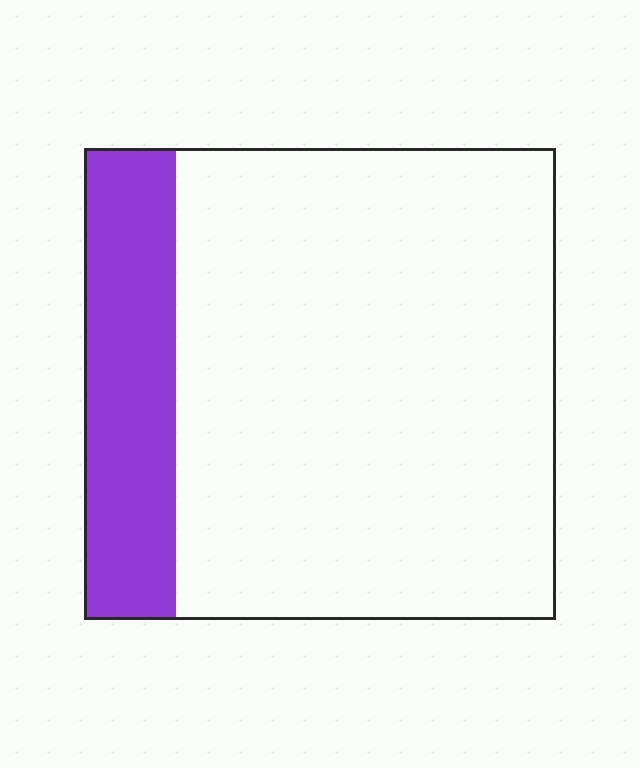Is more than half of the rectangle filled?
No.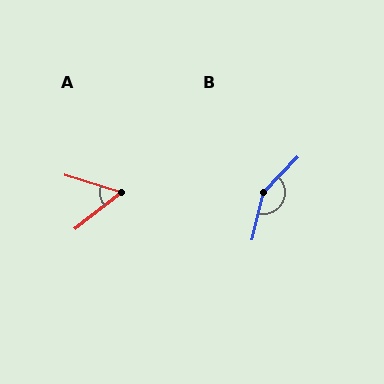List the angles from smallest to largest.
A (56°), B (149°).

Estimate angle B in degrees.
Approximately 149 degrees.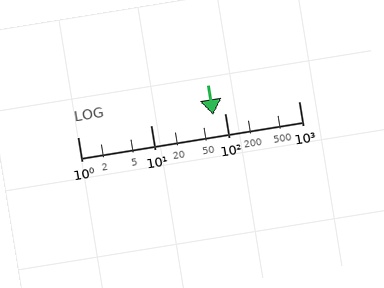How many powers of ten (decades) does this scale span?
The scale spans 3 decades, from 1 to 1000.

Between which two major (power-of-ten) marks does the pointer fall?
The pointer is between 10 and 100.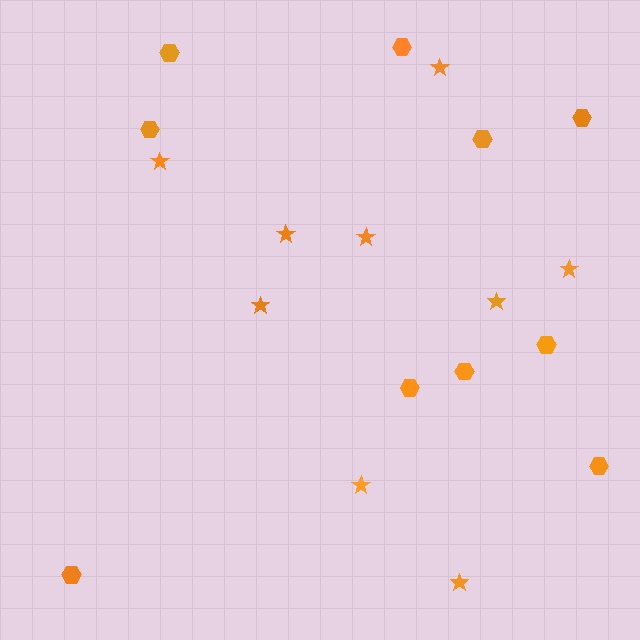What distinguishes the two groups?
There are 2 groups: one group of hexagons (10) and one group of stars (9).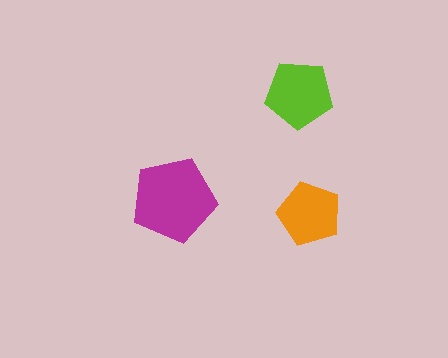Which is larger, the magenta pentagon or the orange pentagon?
The magenta one.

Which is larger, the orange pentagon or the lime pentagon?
The lime one.